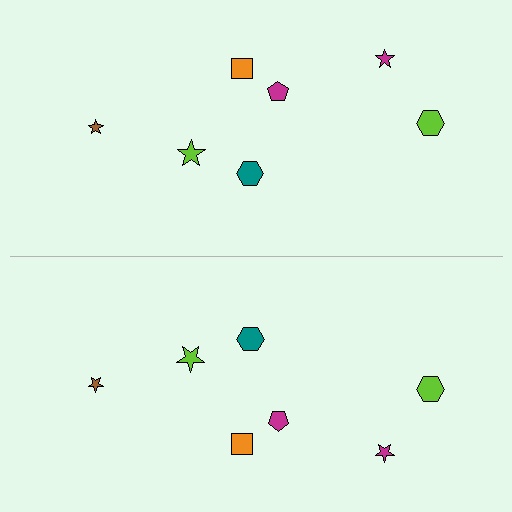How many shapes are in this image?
There are 14 shapes in this image.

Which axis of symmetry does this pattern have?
The pattern has a horizontal axis of symmetry running through the center of the image.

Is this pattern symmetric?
Yes, this pattern has bilateral (reflection) symmetry.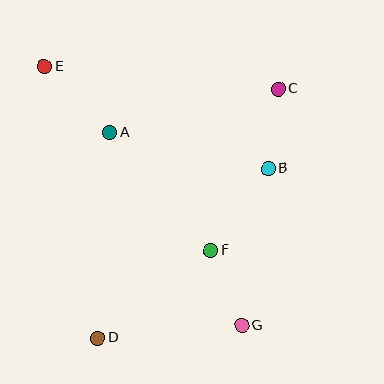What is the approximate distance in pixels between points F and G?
The distance between F and G is approximately 82 pixels.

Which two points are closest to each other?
Points B and C are closest to each other.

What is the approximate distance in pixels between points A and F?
The distance between A and F is approximately 155 pixels.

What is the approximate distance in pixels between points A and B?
The distance between A and B is approximately 162 pixels.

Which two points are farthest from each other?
Points E and G are farthest from each other.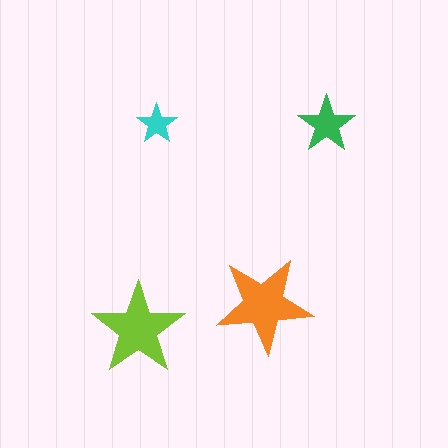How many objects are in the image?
There are 4 objects in the image.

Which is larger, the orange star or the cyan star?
The orange one.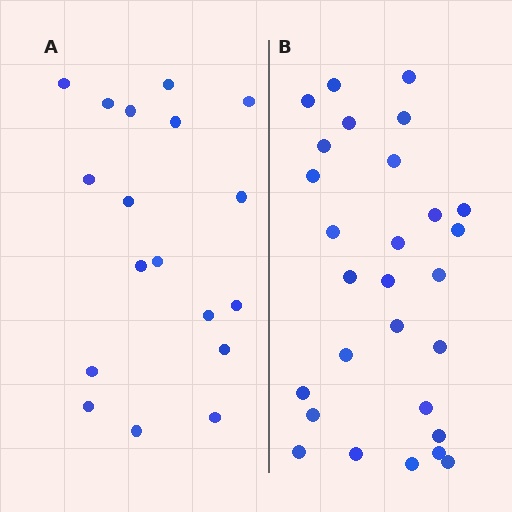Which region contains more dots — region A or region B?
Region B (the right region) has more dots.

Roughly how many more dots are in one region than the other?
Region B has roughly 10 or so more dots than region A.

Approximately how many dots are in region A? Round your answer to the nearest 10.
About 20 dots. (The exact count is 18, which rounds to 20.)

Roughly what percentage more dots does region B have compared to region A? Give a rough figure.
About 55% more.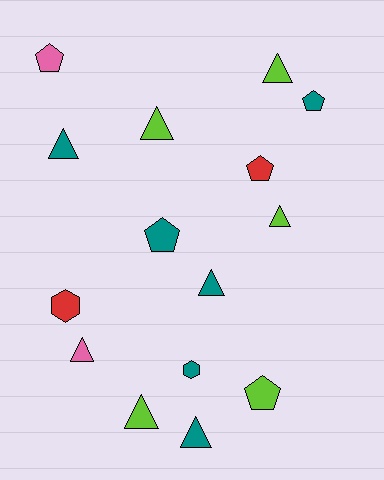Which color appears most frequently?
Teal, with 6 objects.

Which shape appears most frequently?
Triangle, with 8 objects.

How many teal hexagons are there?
There is 1 teal hexagon.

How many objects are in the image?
There are 15 objects.